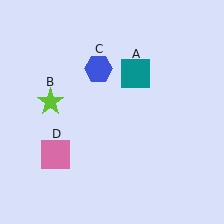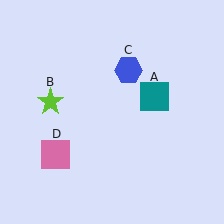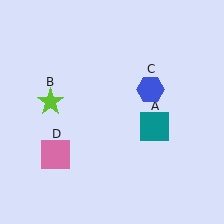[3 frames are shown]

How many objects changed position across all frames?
2 objects changed position: teal square (object A), blue hexagon (object C).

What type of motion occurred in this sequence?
The teal square (object A), blue hexagon (object C) rotated clockwise around the center of the scene.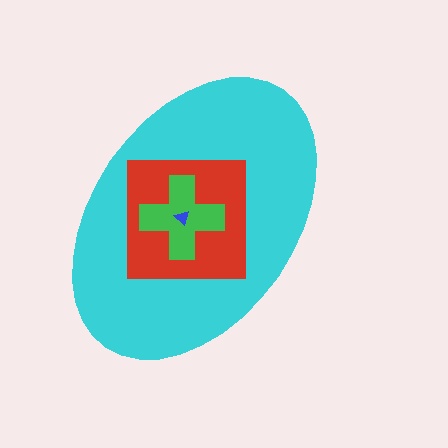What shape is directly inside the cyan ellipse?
The red square.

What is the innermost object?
The blue triangle.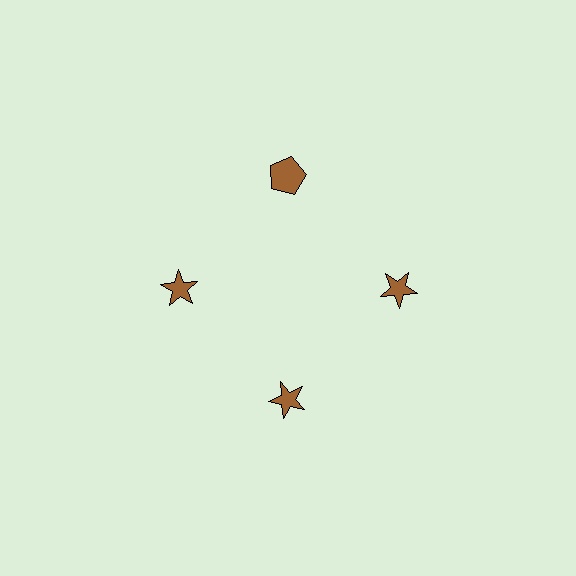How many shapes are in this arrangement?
There are 4 shapes arranged in a ring pattern.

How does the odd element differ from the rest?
It has a different shape: pentagon instead of star.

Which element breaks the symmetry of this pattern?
The brown pentagon at roughly the 12 o'clock position breaks the symmetry. All other shapes are brown stars.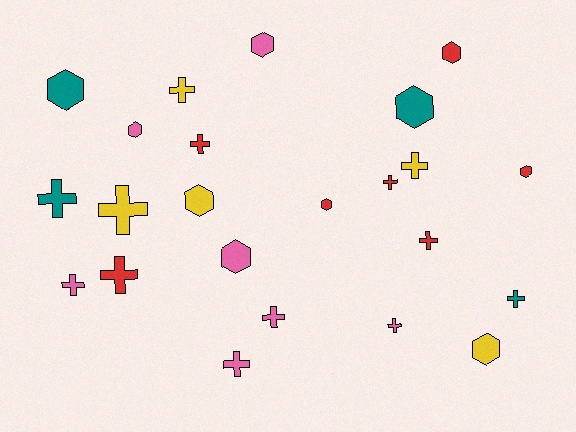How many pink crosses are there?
There are 4 pink crosses.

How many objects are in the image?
There are 23 objects.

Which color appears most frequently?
Red, with 7 objects.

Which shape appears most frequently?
Cross, with 13 objects.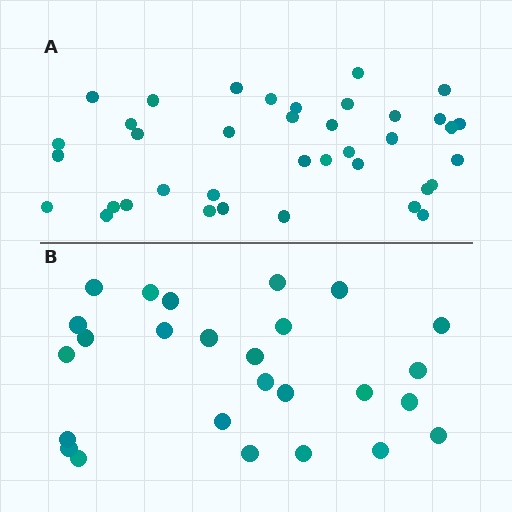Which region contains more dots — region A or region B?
Region A (the top region) has more dots.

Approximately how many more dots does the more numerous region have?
Region A has roughly 12 or so more dots than region B.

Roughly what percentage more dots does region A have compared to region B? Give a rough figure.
About 45% more.